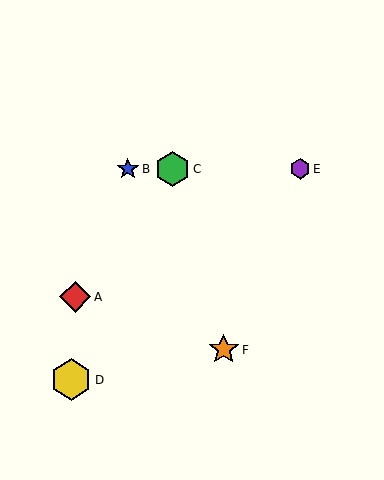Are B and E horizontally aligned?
Yes, both are at y≈169.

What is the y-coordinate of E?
Object E is at y≈169.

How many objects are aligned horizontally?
3 objects (B, C, E) are aligned horizontally.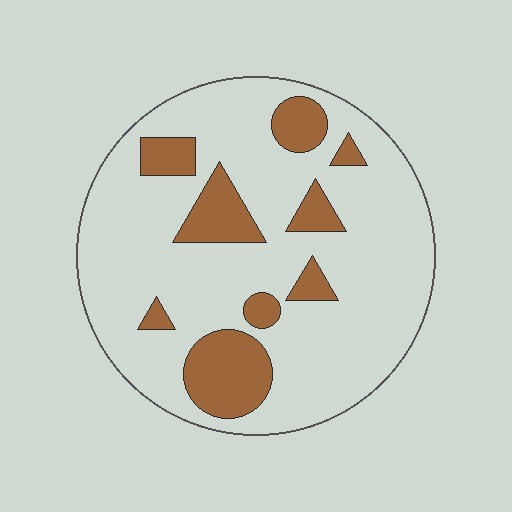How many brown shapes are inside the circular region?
9.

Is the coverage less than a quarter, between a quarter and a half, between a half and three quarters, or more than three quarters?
Less than a quarter.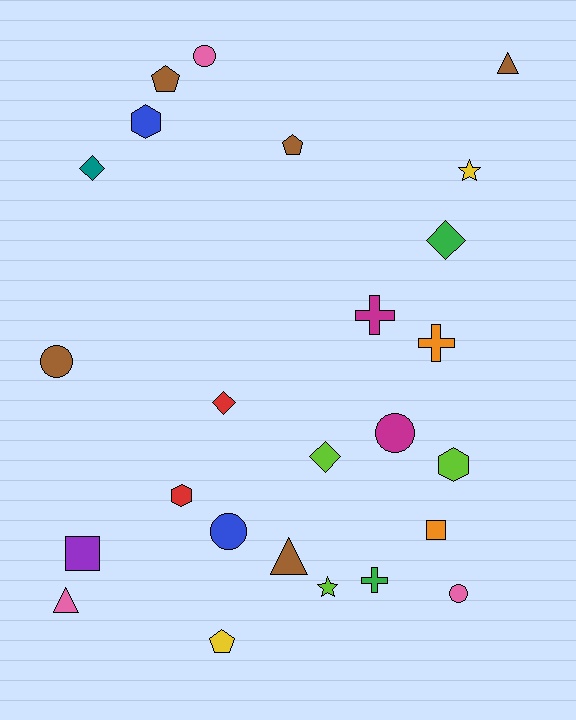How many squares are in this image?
There are 2 squares.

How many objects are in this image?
There are 25 objects.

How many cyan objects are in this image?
There are no cyan objects.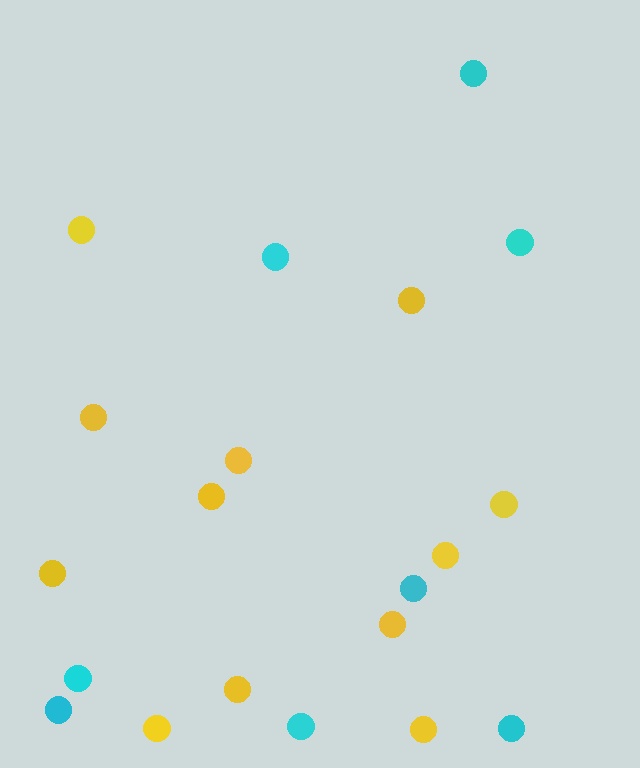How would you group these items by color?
There are 2 groups: one group of cyan circles (8) and one group of yellow circles (12).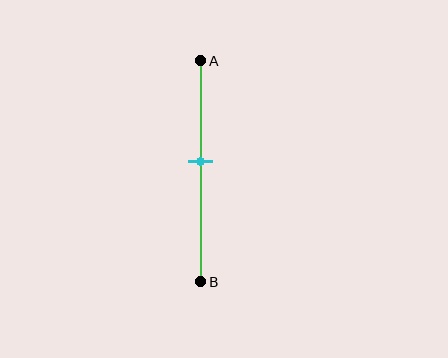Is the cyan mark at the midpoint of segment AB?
No, the mark is at about 45% from A, not at the 50% midpoint.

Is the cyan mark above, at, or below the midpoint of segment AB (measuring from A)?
The cyan mark is above the midpoint of segment AB.